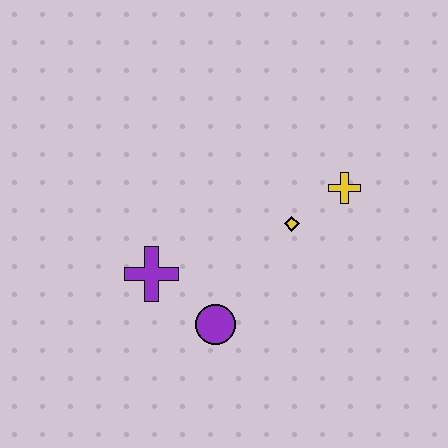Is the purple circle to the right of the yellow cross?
No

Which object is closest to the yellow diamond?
The yellow cross is closest to the yellow diamond.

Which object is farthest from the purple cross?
The yellow cross is farthest from the purple cross.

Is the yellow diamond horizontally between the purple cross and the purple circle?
No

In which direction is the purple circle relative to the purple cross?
The purple circle is to the right of the purple cross.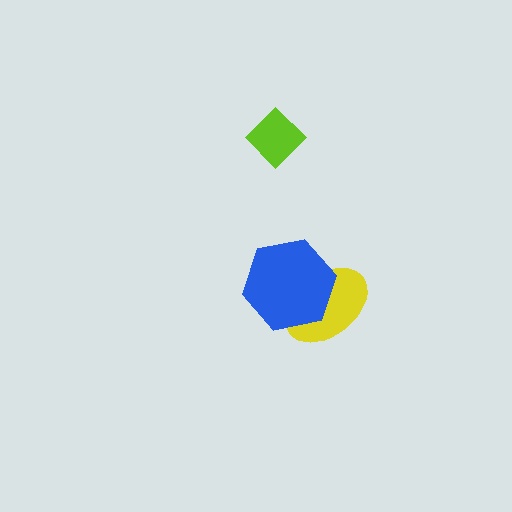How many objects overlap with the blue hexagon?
1 object overlaps with the blue hexagon.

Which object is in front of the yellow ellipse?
The blue hexagon is in front of the yellow ellipse.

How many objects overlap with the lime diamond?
0 objects overlap with the lime diamond.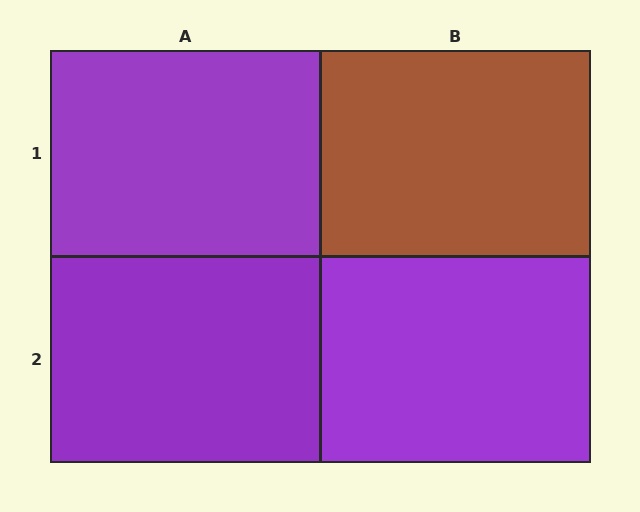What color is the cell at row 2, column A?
Purple.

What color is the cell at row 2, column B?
Purple.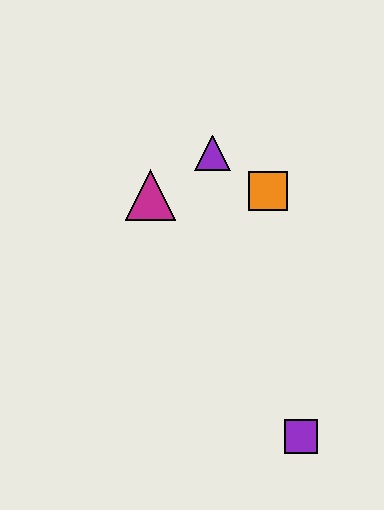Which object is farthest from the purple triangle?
The purple square is farthest from the purple triangle.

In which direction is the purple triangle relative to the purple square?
The purple triangle is above the purple square.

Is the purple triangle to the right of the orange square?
No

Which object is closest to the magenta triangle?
The purple triangle is closest to the magenta triangle.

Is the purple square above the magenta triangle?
No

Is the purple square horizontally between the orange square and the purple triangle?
No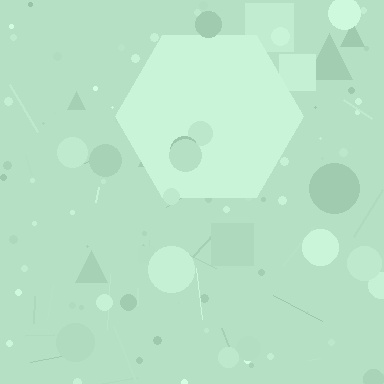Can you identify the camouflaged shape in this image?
The camouflaged shape is a hexagon.